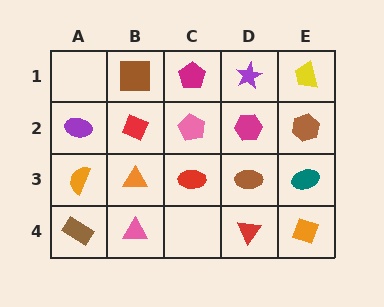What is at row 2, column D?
A magenta hexagon.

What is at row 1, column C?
A magenta pentagon.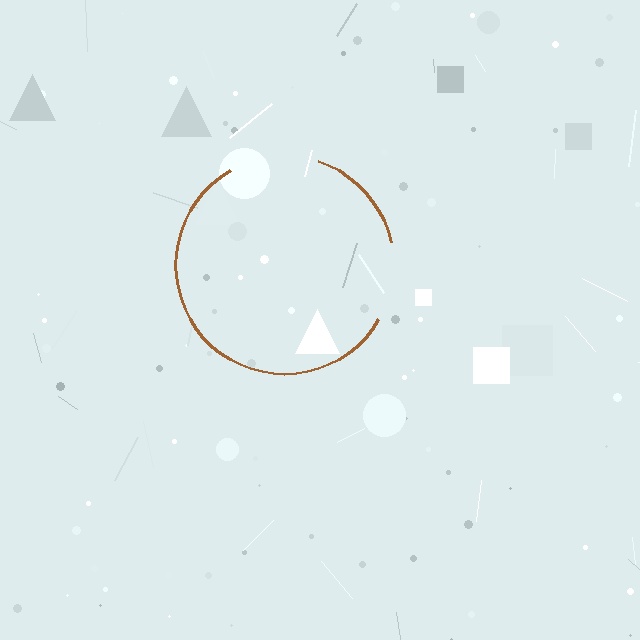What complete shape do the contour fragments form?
The contour fragments form a circle.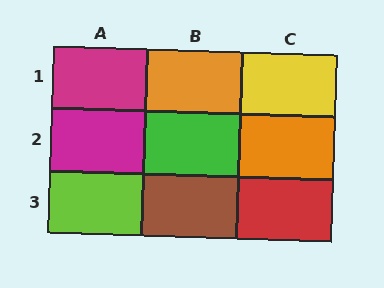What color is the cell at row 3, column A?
Lime.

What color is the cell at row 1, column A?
Magenta.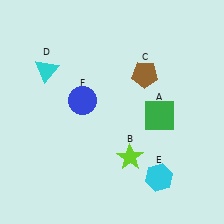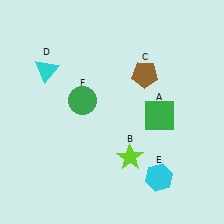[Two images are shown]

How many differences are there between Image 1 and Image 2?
There is 1 difference between the two images.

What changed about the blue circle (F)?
In Image 1, F is blue. In Image 2, it changed to green.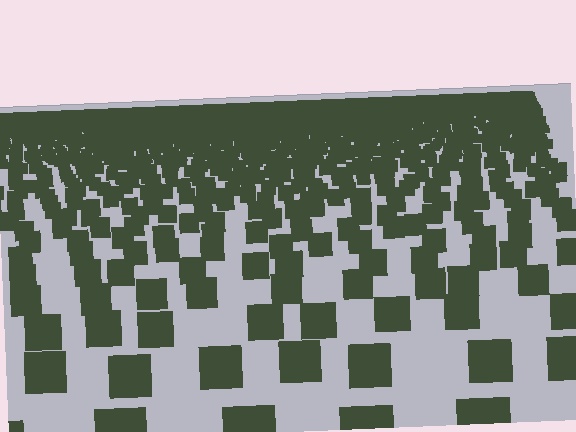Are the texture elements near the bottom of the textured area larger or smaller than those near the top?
Larger. Near the bottom, elements are closer to the viewer and appear at a bigger on-screen size.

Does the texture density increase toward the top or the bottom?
Density increases toward the top.